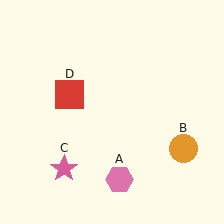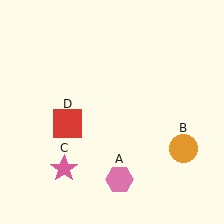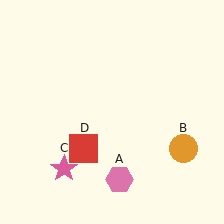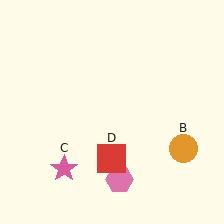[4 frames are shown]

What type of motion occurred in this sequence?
The red square (object D) rotated counterclockwise around the center of the scene.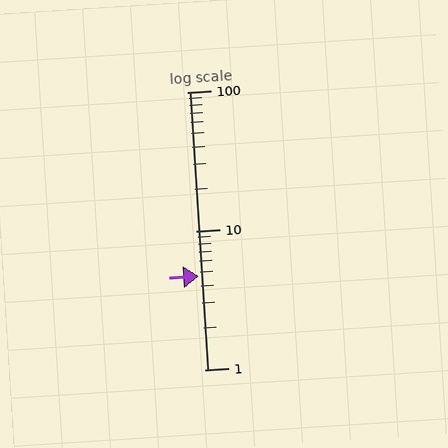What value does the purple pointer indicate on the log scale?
The pointer indicates approximately 4.7.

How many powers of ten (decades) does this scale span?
The scale spans 2 decades, from 1 to 100.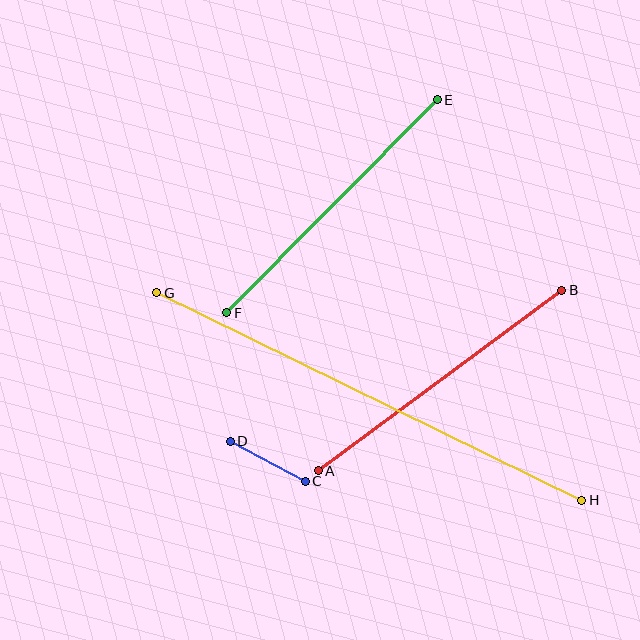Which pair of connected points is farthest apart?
Points G and H are farthest apart.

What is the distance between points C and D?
The distance is approximately 85 pixels.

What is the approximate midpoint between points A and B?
The midpoint is at approximately (440, 380) pixels.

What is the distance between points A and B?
The distance is approximately 303 pixels.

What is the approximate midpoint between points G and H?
The midpoint is at approximately (369, 397) pixels.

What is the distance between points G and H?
The distance is approximately 473 pixels.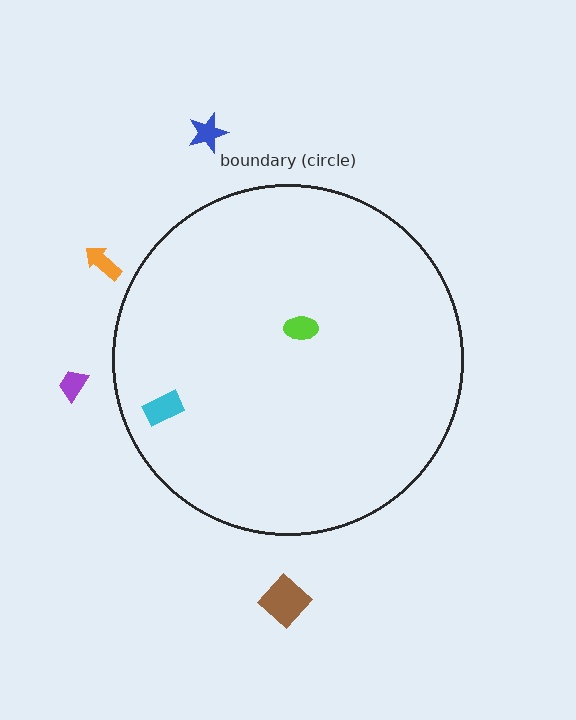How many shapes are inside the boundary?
2 inside, 4 outside.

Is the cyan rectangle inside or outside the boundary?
Inside.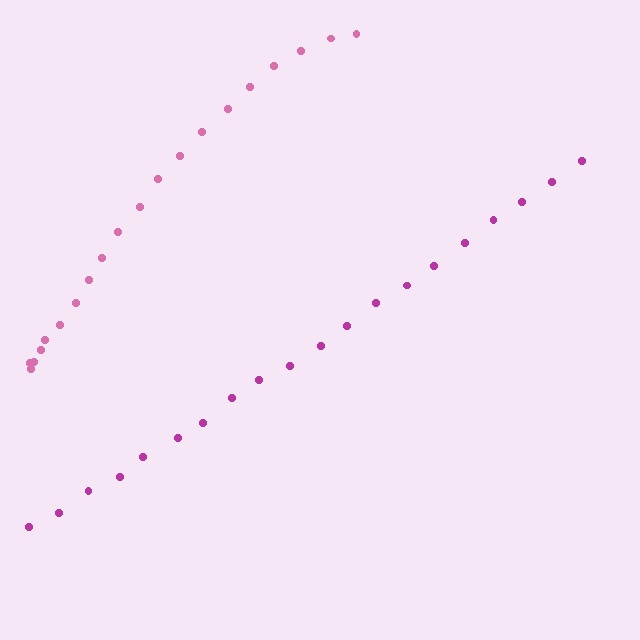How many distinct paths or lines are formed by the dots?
There are 2 distinct paths.